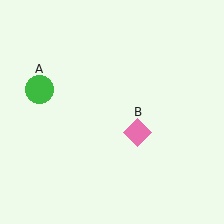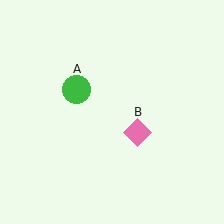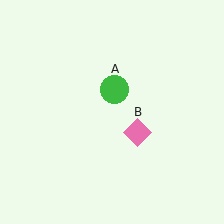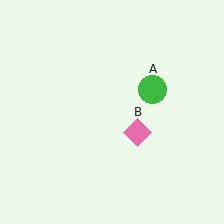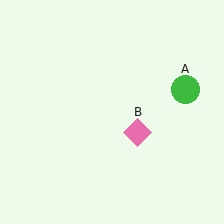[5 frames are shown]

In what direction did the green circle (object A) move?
The green circle (object A) moved right.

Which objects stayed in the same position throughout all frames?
Pink diamond (object B) remained stationary.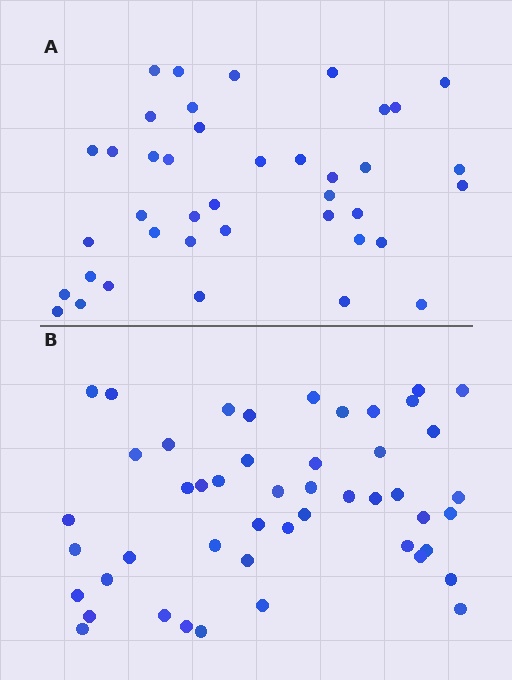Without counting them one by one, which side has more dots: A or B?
Region B (the bottom region) has more dots.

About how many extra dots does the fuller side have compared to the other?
Region B has roughly 8 or so more dots than region A.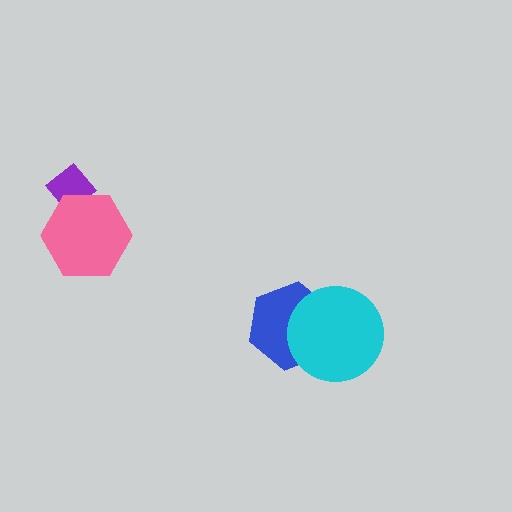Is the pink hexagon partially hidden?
No, no other shape covers it.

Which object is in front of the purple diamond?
The pink hexagon is in front of the purple diamond.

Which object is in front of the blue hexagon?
The cyan circle is in front of the blue hexagon.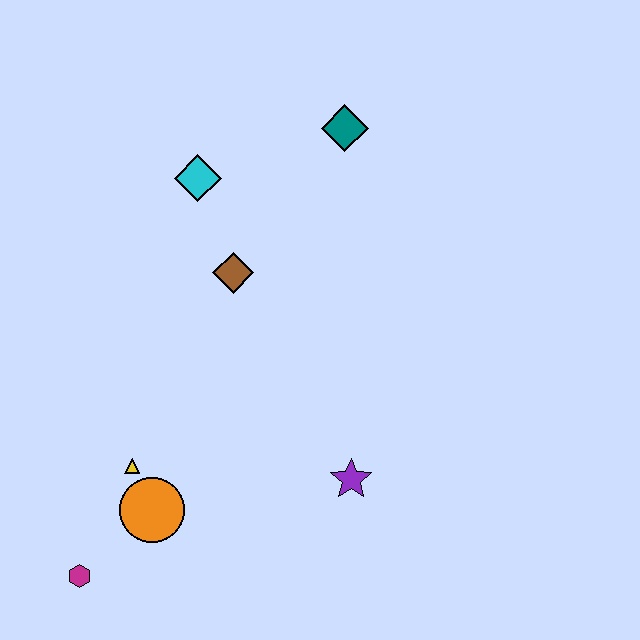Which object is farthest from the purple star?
The teal diamond is farthest from the purple star.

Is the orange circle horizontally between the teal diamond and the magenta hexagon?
Yes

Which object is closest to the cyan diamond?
The brown diamond is closest to the cyan diamond.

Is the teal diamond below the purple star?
No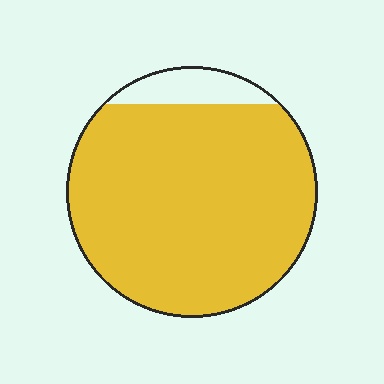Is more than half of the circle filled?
Yes.